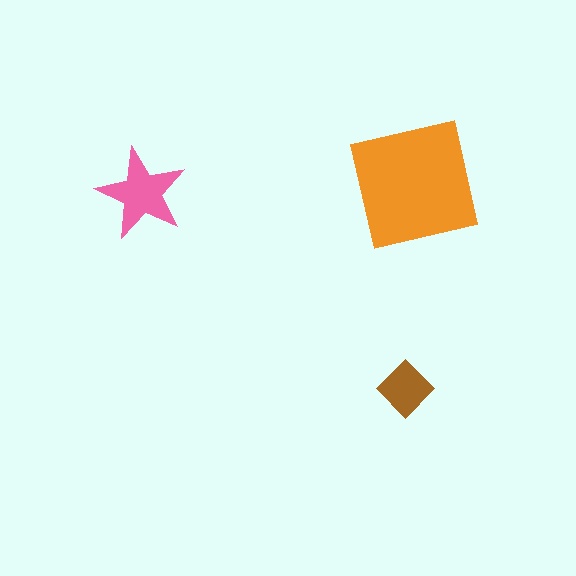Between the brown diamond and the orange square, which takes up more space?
The orange square.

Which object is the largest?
The orange square.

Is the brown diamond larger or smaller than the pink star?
Smaller.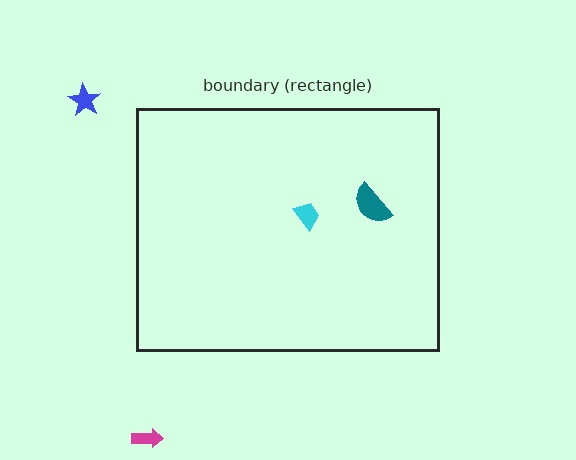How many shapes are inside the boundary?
2 inside, 2 outside.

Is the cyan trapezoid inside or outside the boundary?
Inside.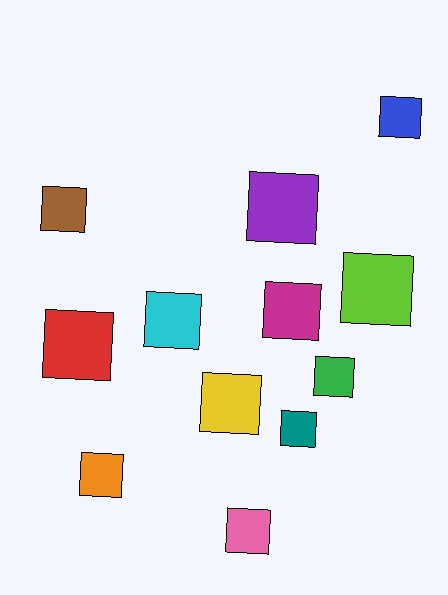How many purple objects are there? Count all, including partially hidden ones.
There is 1 purple object.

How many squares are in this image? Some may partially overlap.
There are 12 squares.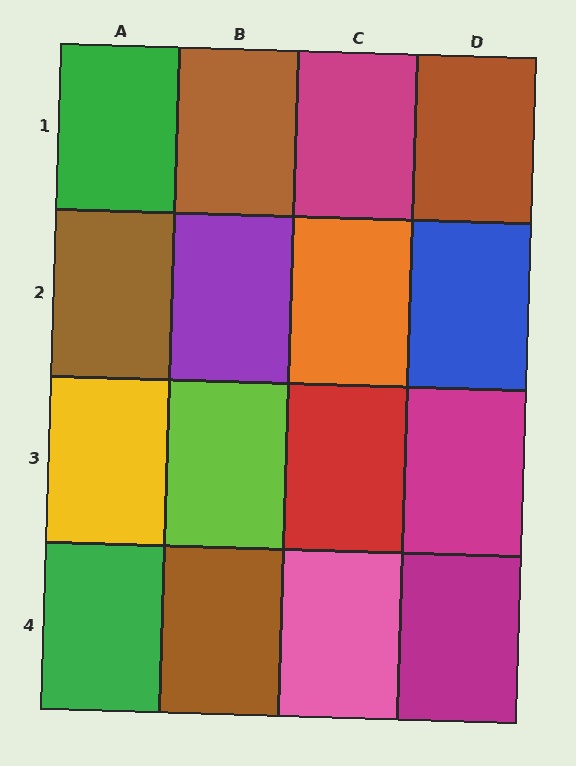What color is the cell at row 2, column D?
Blue.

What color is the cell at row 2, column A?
Brown.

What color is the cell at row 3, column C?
Red.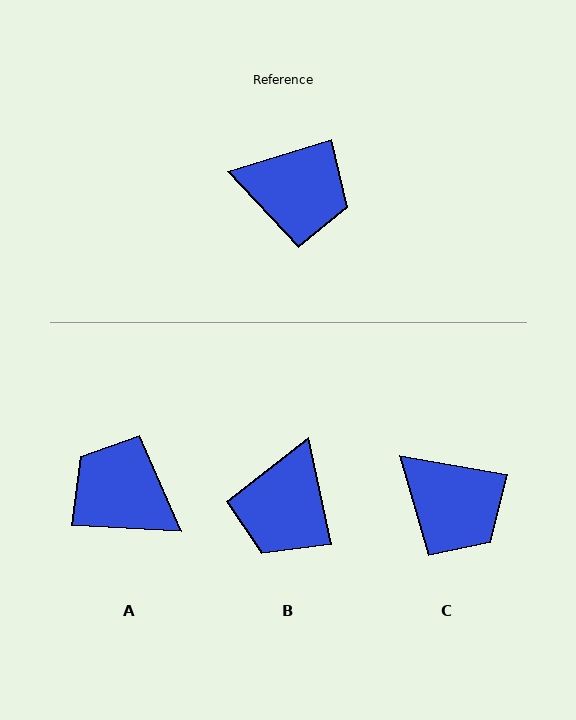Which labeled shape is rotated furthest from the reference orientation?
A, about 160 degrees away.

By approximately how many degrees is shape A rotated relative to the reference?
Approximately 160 degrees counter-clockwise.